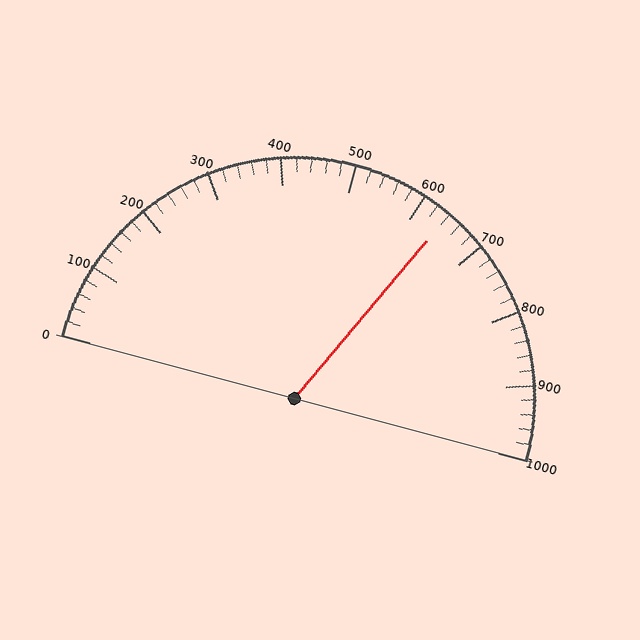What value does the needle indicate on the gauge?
The needle indicates approximately 640.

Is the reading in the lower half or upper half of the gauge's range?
The reading is in the upper half of the range (0 to 1000).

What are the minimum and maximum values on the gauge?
The gauge ranges from 0 to 1000.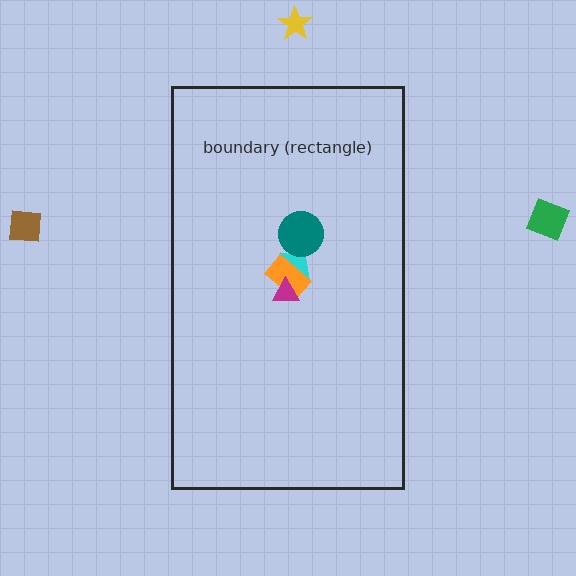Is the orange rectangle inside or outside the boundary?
Inside.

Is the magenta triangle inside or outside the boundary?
Inside.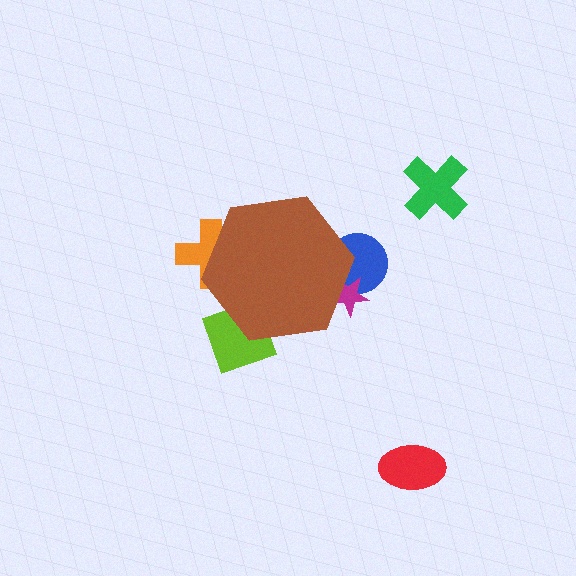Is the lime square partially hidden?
Yes, the lime square is partially hidden behind the brown hexagon.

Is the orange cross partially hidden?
Yes, the orange cross is partially hidden behind the brown hexagon.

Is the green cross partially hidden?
No, the green cross is fully visible.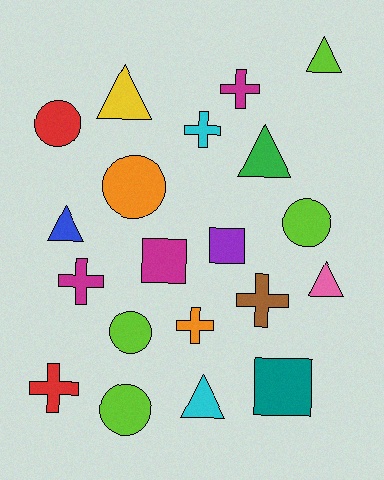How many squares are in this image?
There are 3 squares.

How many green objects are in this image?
There is 1 green object.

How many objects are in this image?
There are 20 objects.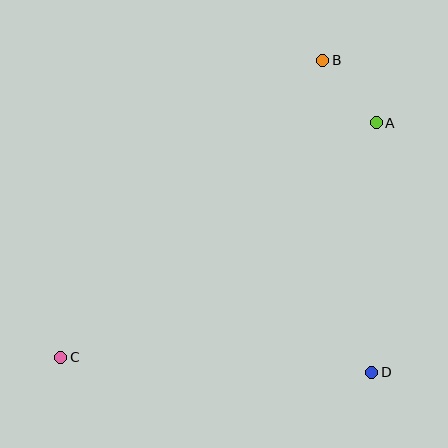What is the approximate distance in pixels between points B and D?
The distance between B and D is approximately 316 pixels.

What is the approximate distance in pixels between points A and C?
The distance between A and C is approximately 393 pixels.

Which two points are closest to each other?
Points A and B are closest to each other.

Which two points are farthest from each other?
Points B and C are farthest from each other.